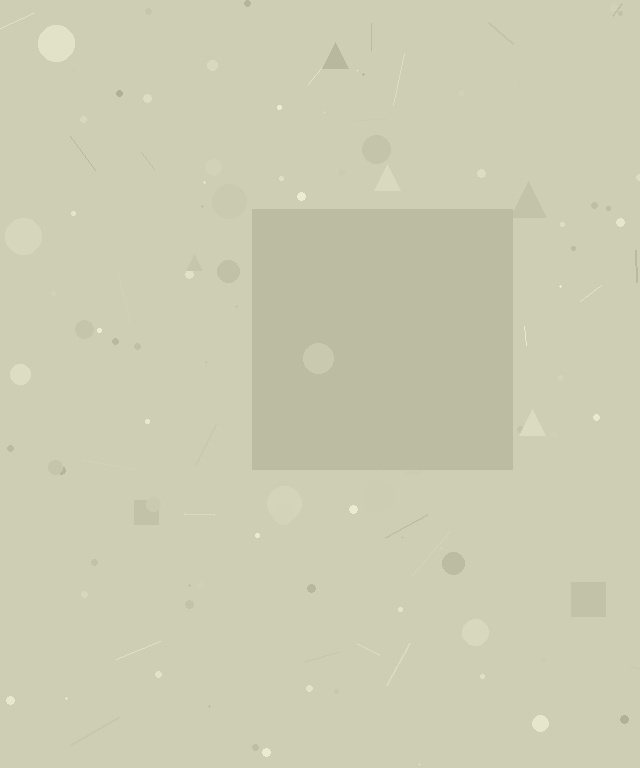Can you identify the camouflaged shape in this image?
The camouflaged shape is a square.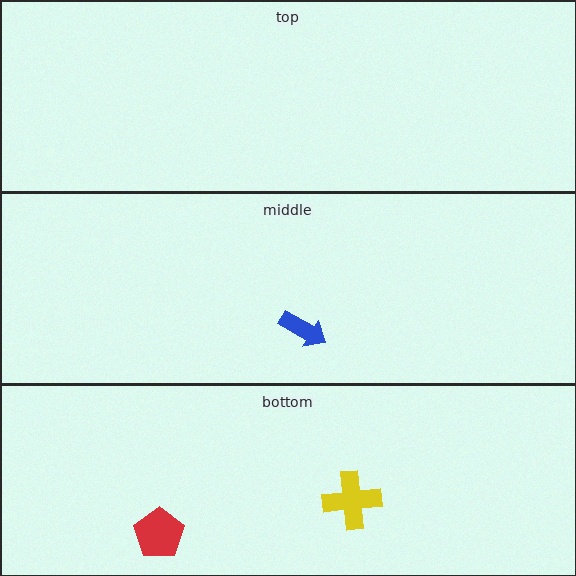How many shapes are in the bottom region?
2.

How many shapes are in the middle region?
1.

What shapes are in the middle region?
The blue arrow.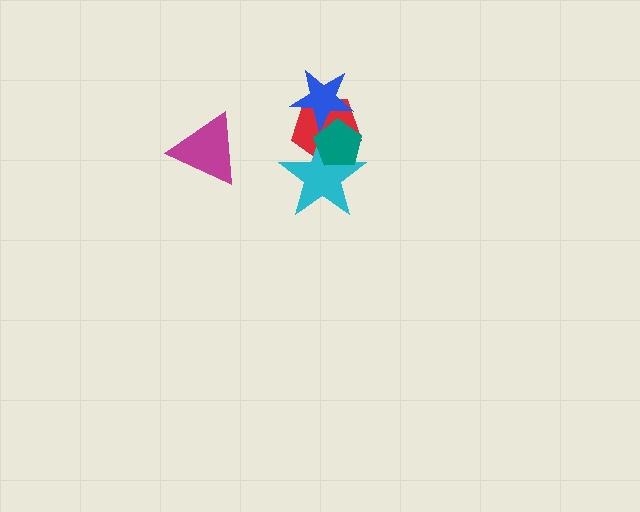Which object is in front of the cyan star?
The teal pentagon is in front of the cyan star.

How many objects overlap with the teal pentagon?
3 objects overlap with the teal pentagon.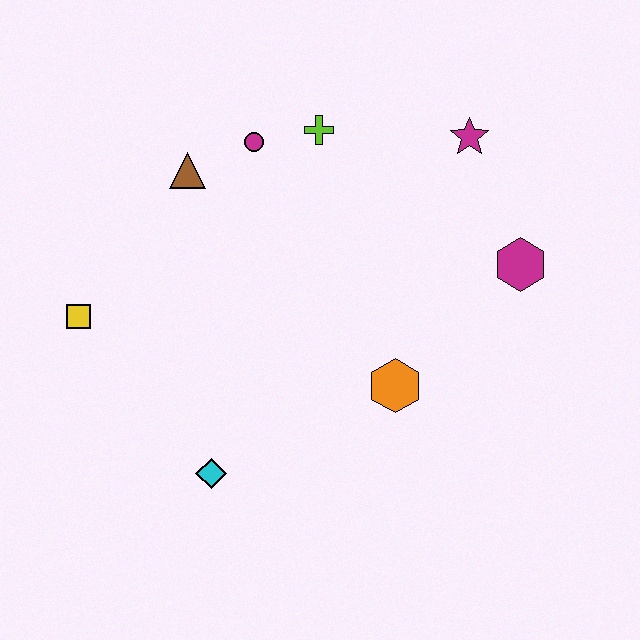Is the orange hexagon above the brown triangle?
No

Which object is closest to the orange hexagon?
The magenta hexagon is closest to the orange hexagon.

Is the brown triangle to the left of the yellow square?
No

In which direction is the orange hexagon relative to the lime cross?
The orange hexagon is below the lime cross.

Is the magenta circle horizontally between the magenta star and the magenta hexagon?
No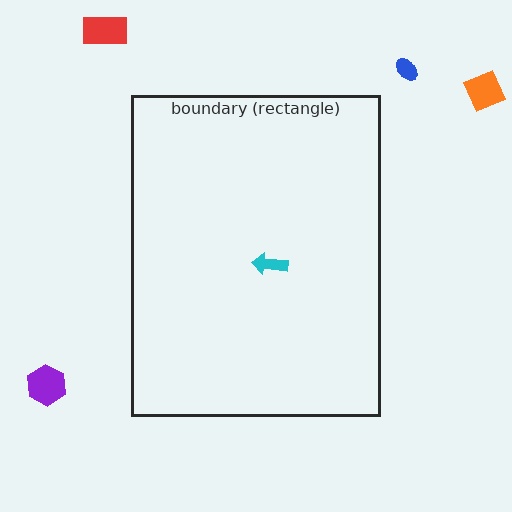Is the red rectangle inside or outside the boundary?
Outside.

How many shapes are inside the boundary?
1 inside, 4 outside.